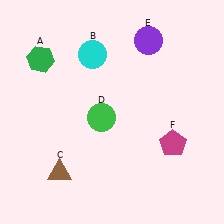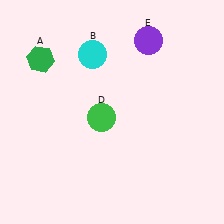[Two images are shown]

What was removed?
The magenta pentagon (F), the brown triangle (C) were removed in Image 2.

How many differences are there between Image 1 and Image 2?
There are 2 differences between the two images.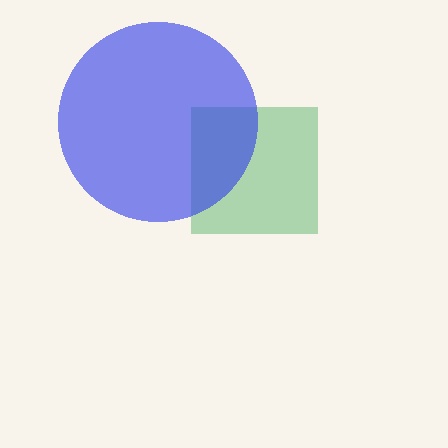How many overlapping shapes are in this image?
There are 2 overlapping shapes in the image.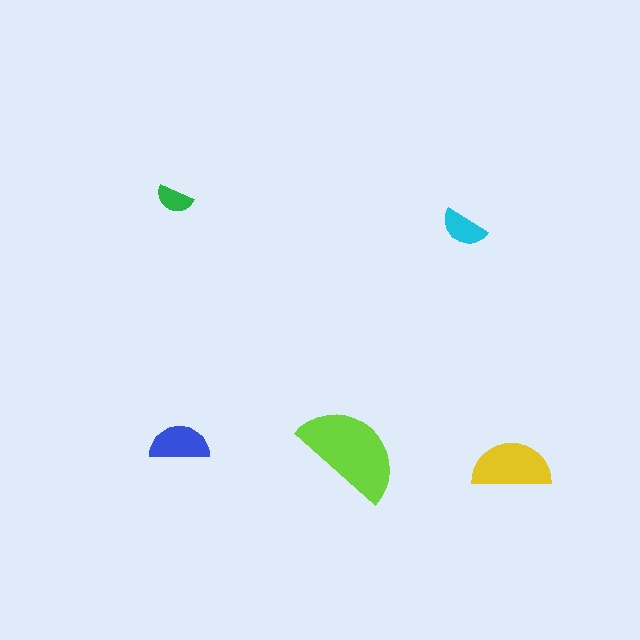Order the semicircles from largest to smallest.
the lime one, the yellow one, the blue one, the cyan one, the green one.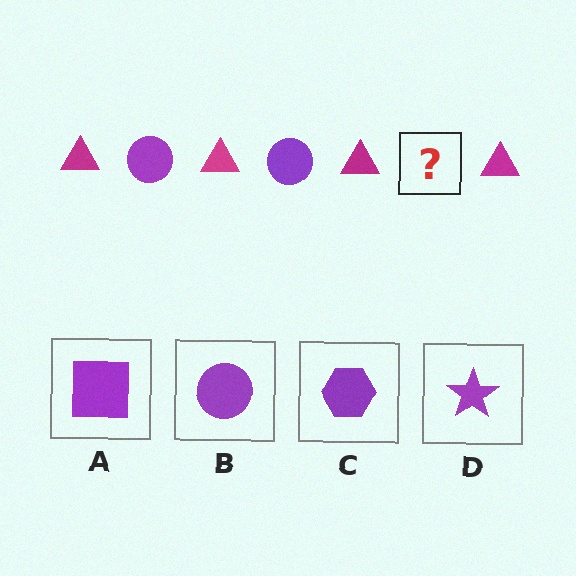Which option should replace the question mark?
Option B.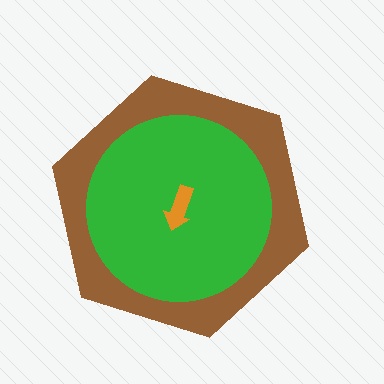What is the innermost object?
The orange arrow.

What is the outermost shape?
The brown hexagon.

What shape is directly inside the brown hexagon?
The green circle.